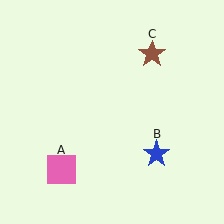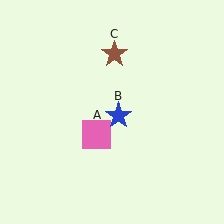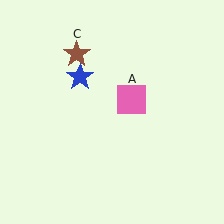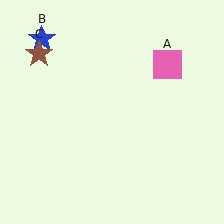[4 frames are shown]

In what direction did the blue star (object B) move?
The blue star (object B) moved up and to the left.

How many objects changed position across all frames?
3 objects changed position: pink square (object A), blue star (object B), brown star (object C).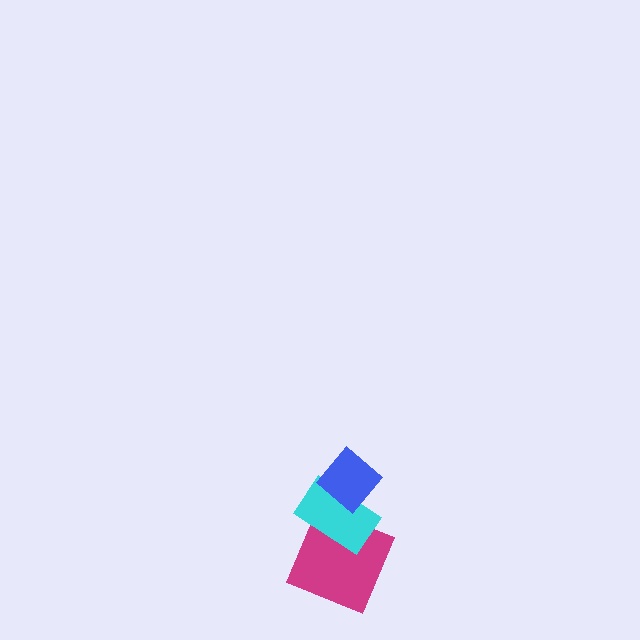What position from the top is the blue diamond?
The blue diamond is 1st from the top.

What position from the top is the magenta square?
The magenta square is 3rd from the top.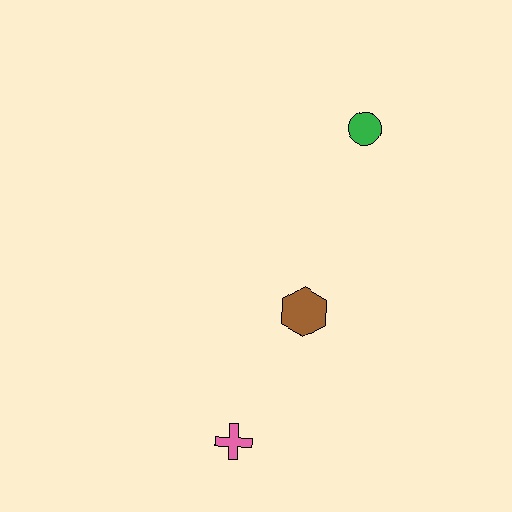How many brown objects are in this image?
There is 1 brown object.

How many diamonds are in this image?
There are no diamonds.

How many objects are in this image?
There are 3 objects.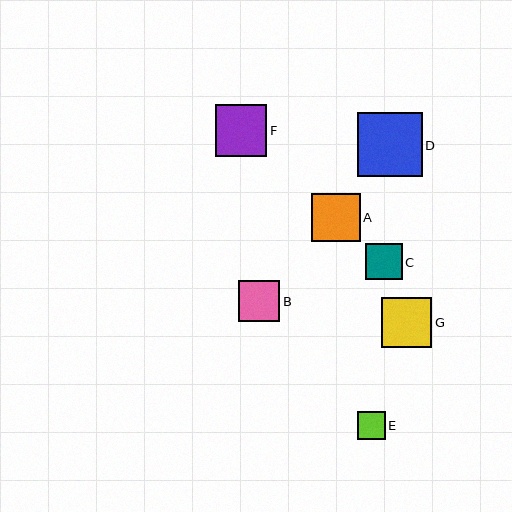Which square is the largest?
Square D is the largest with a size of approximately 65 pixels.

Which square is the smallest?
Square E is the smallest with a size of approximately 28 pixels.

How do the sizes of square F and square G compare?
Square F and square G are approximately the same size.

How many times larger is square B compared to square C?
Square B is approximately 1.1 times the size of square C.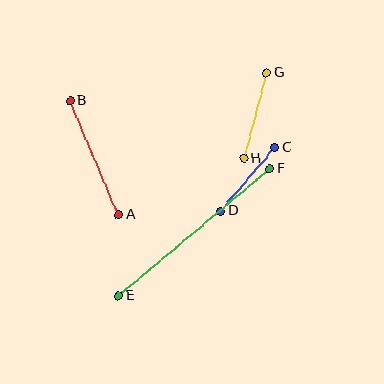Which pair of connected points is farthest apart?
Points E and F are farthest apart.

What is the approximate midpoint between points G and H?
The midpoint is at approximately (255, 115) pixels.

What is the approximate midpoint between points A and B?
The midpoint is at approximately (94, 158) pixels.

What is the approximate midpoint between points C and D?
The midpoint is at approximately (248, 179) pixels.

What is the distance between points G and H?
The distance is approximately 89 pixels.